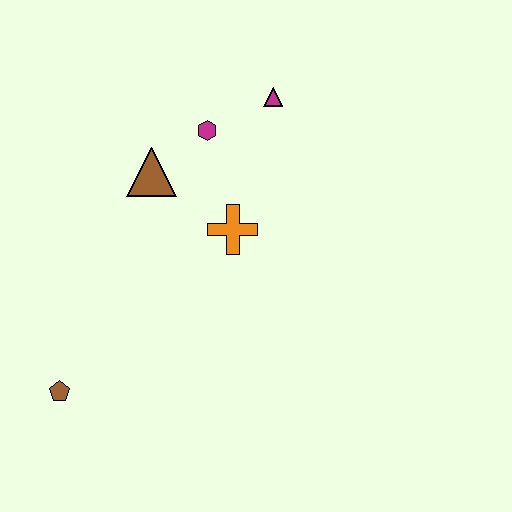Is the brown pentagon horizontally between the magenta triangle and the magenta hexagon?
No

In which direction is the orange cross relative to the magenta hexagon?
The orange cross is below the magenta hexagon.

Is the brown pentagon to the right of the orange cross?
No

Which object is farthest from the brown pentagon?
The magenta triangle is farthest from the brown pentagon.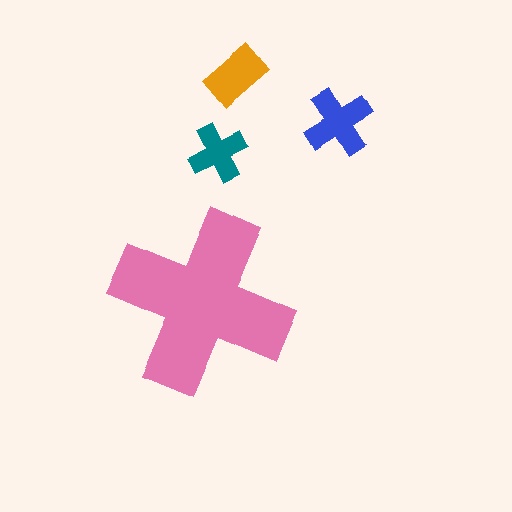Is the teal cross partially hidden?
No, the teal cross is fully visible.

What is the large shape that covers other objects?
A pink cross.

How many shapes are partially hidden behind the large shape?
0 shapes are partially hidden.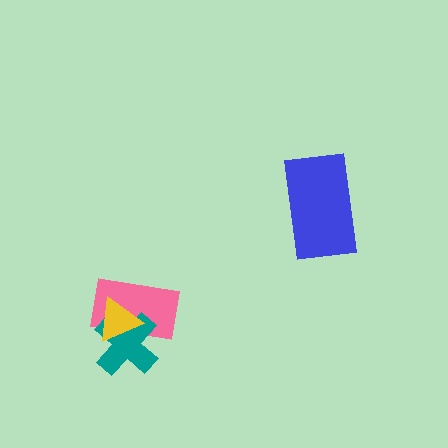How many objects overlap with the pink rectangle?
2 objects overlap with the pink rectangle.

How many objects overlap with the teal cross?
2 objects overlap with the teal cross.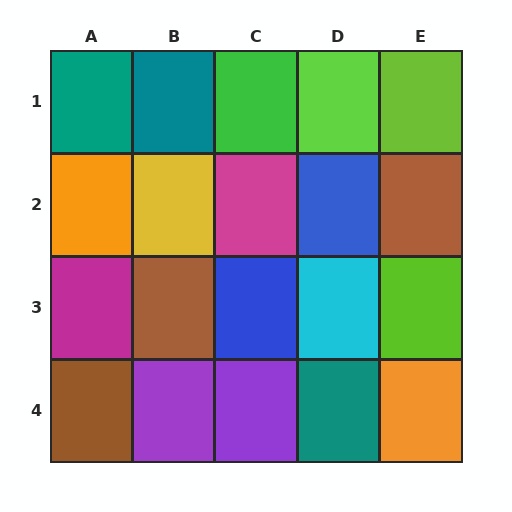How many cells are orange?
2 cells are orange.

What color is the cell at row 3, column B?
Brown.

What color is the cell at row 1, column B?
Teal.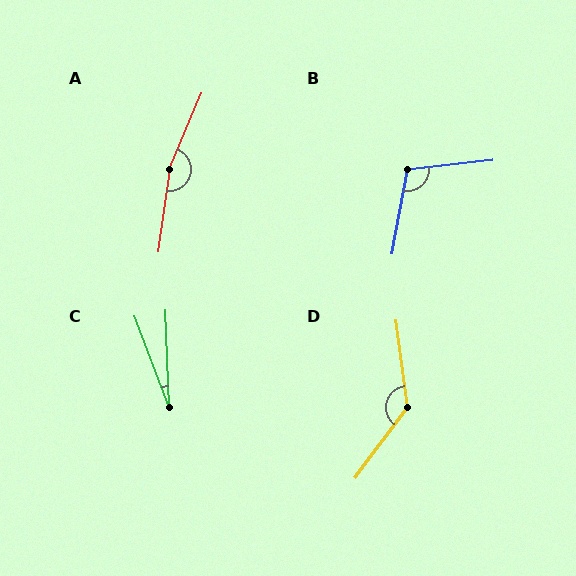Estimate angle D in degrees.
Approximately 136 degrees.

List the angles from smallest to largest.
C (18°), B (107°), D (136°), A (165°).